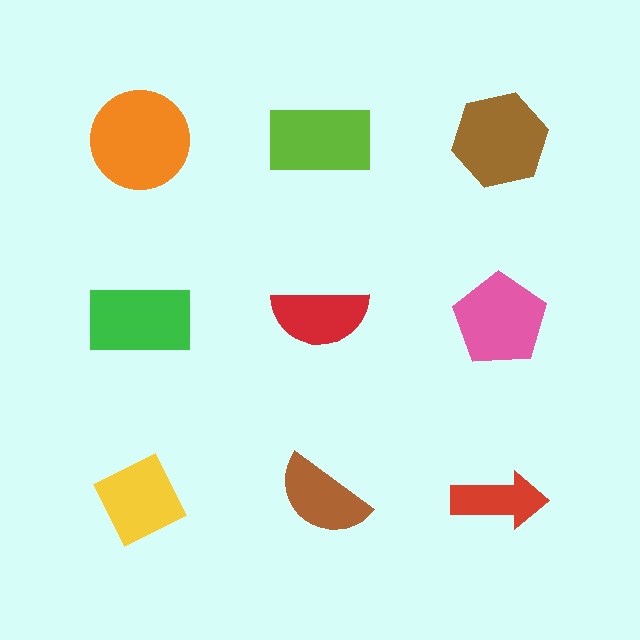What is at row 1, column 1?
An orange circle.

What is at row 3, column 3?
A red arrow.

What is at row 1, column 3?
A brown hexagon.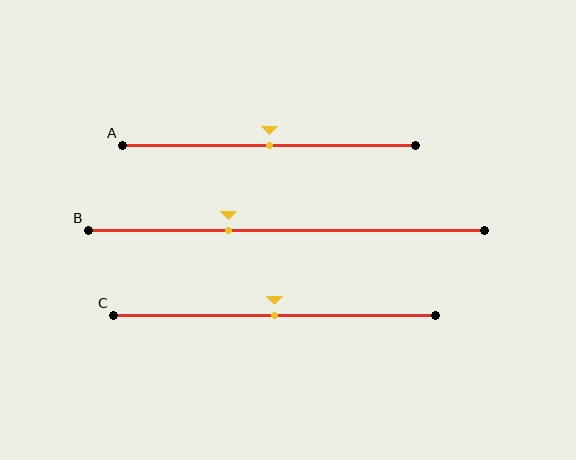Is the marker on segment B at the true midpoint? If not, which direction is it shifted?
No, the marker on segment B is shifted to the left by about 15% of the segment length.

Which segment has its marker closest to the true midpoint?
Segment A has its marker closest to the true midpoint.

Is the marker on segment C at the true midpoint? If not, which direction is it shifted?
Yes, the marker on segment C is at the true midpoint.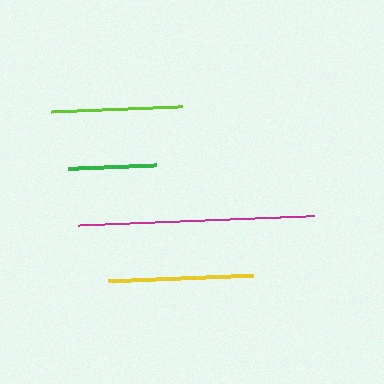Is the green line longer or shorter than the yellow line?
The yellow line is longer than the green line.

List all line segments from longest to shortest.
From longest to shortest: magenta, yellow, lime, green.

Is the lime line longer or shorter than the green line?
The lime line is longer than the green line.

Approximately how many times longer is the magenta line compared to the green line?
The magenta line is approximately 2.7 times the length of the green line.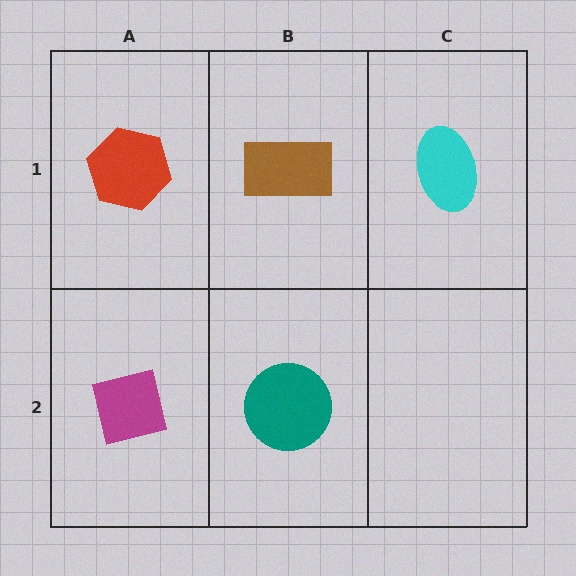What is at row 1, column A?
A red hexagon.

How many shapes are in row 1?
3 shapes.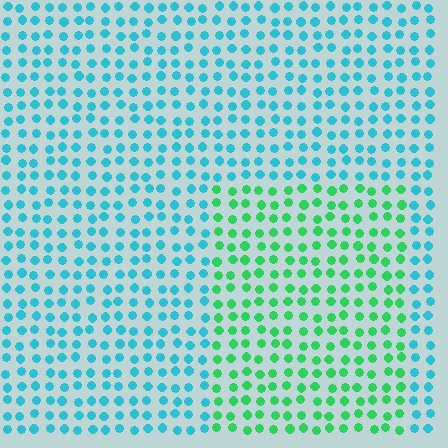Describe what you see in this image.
The image is filled with small cyan elements in a uniform arrangement. A rectangle-shaped region is visible where the elements are tinted to a slightly different hue, forming a subtle color boundary.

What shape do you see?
I see a rectangle.